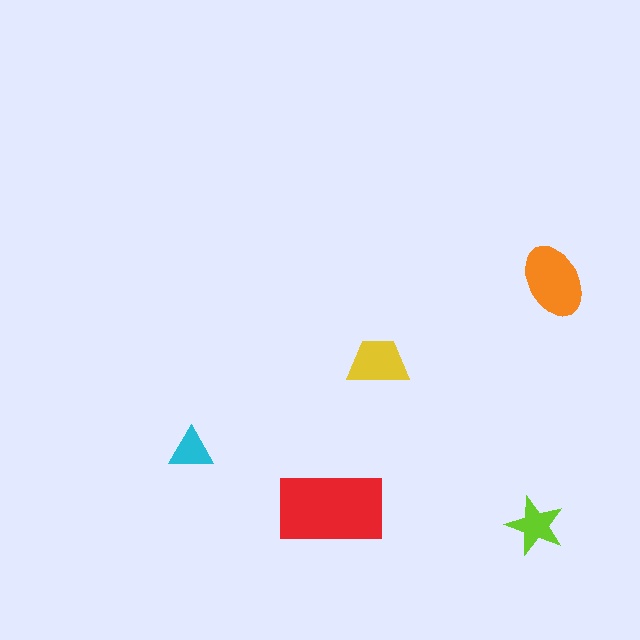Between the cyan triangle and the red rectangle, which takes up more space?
The red rectangle.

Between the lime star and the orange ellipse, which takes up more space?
The orange ellipse.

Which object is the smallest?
The cyan triangle.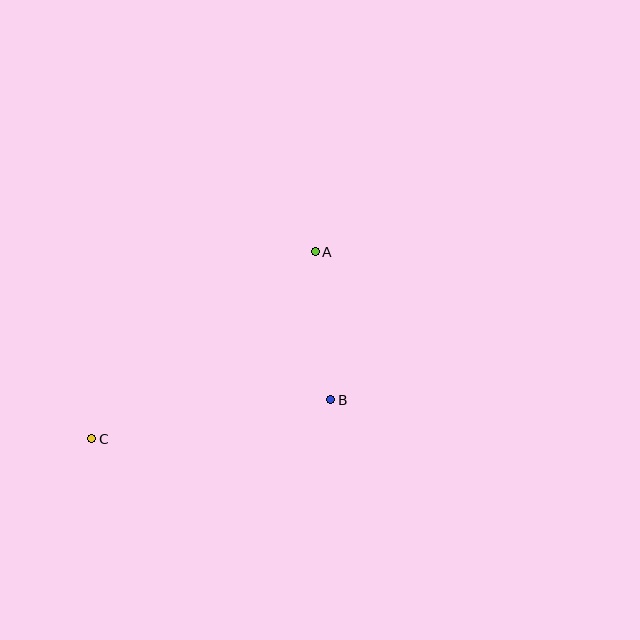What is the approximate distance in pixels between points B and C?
The distance between B and C is approximately 242 pixels.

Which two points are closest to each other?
Points A and B are closest to each other.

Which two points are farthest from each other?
Points A and C are farthest from each other.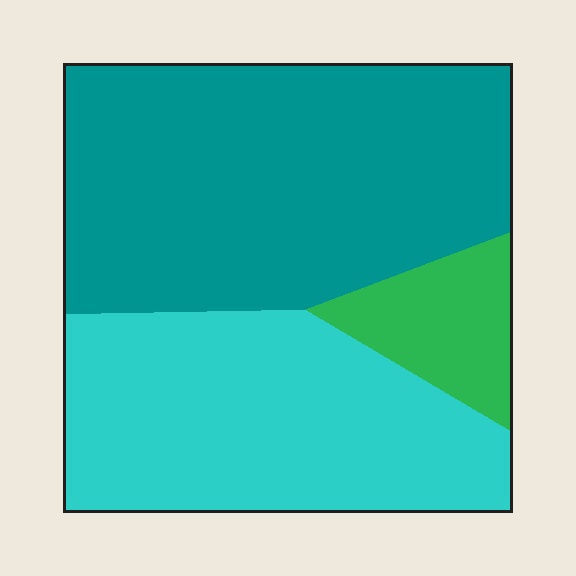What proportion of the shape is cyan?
Cyan covers roughly 40% of the shape.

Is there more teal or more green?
Teal.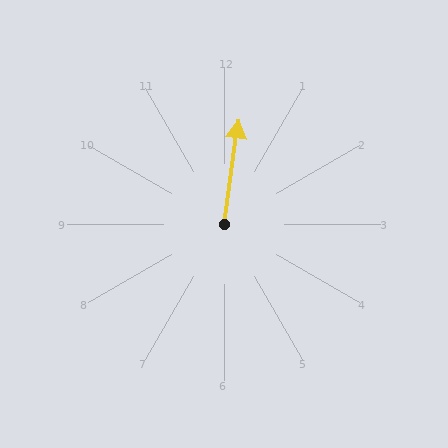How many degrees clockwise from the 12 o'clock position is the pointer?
Approximately 8 degrees.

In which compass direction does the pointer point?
North.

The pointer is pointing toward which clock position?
Roughly 12 o'clock.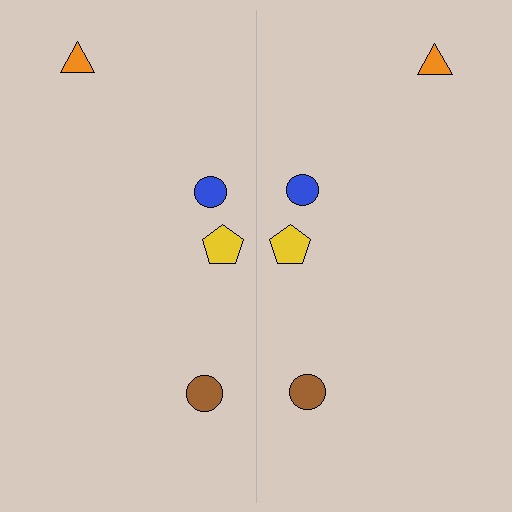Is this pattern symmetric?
Yes, this pattern has bilateral (reflection) symmetry.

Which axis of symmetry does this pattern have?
The pattern has a vertical axis of symmetry running through the center of the image.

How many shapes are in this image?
There are 8 shapes in this image.